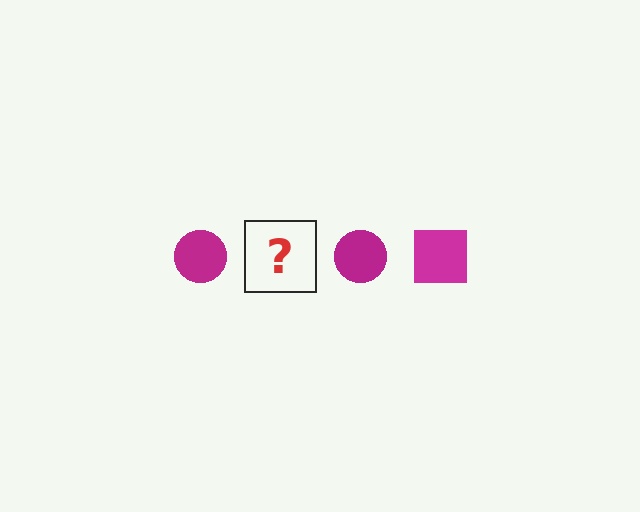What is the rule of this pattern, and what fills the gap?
The rule is that the pattern cycles through circle, square shapes in magenta. The gap should be filled with a magenta square.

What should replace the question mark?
The question mark should be replaced with a magenta square.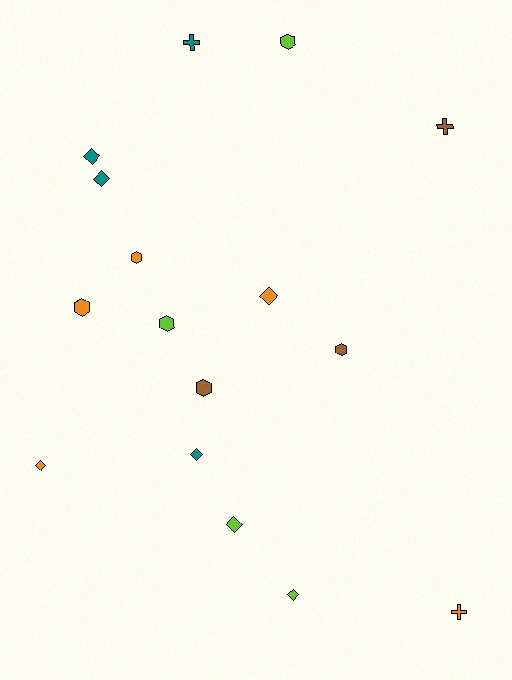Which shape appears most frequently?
Diamond, with 7 objects.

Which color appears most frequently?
Orange, with 5 objects.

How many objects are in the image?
There are 16 objects.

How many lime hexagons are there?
There are 2 lime hexagons.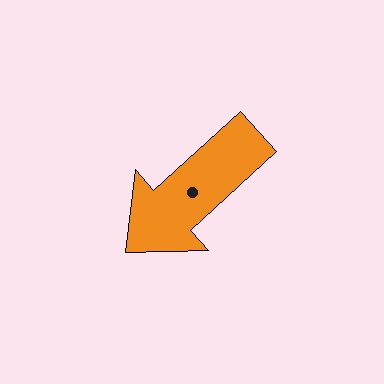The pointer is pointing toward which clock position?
Roughly 8 o'clock.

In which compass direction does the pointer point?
Southwest.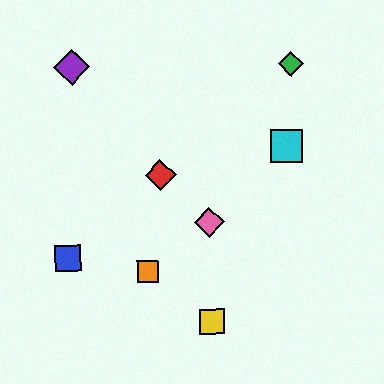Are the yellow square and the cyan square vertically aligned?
No, the yellow square is at x≈211 and the cyan square is at x≈286.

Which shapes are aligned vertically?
The yellow square, the pink diamond are aligned vertically.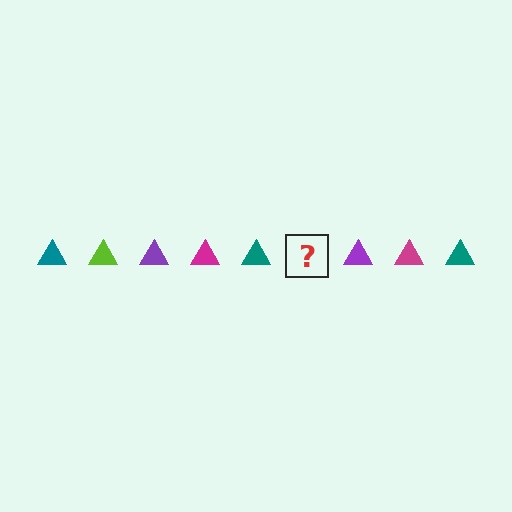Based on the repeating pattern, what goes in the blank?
The blank should be a lime triangle.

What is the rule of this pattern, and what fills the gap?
The rule is that the pattern cycles through teal, lime, purple, magenta triangles. The gap should be filled with a lime triangle.